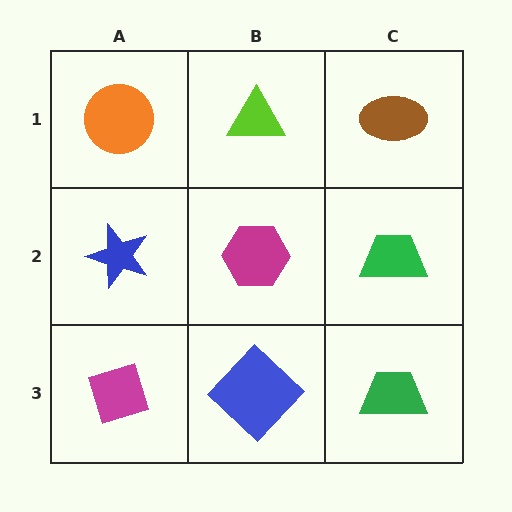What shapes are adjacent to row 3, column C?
A green trapezoid (row 2, column C), a blue diamond (row 3, column B).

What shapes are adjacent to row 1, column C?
A green trapezoid (row 2, column C), a lime triangle (row 1, column B).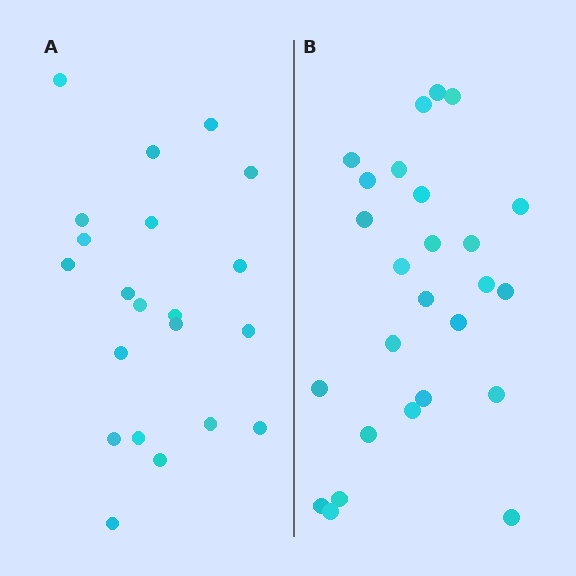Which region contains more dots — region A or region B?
Region B (the right region) has more dots.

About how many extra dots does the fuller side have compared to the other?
Region B has about 5 more dots than region A.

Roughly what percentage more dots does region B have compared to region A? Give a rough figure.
About 25% more.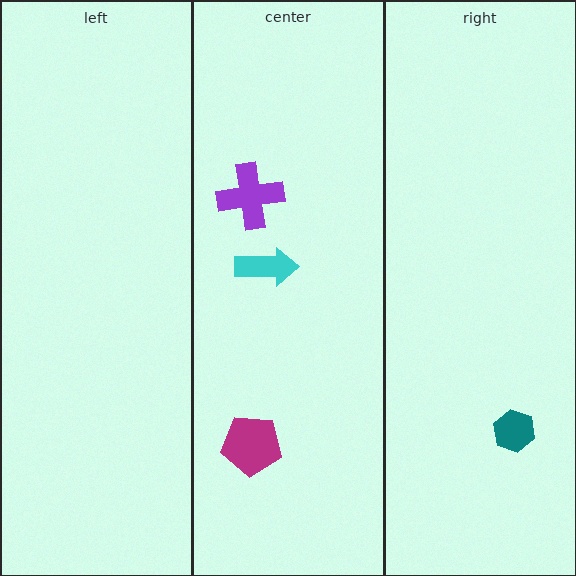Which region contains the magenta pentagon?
The center region.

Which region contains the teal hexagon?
The right region.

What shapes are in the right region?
The teal hexagon.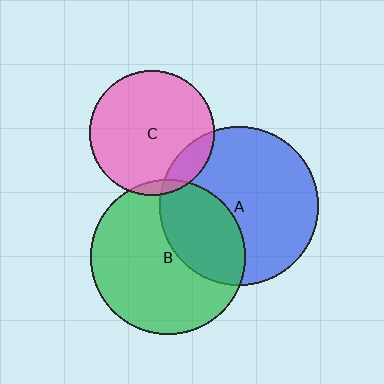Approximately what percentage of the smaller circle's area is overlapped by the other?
Approximately 35%.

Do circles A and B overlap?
Yes.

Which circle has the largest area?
Circle A (blue).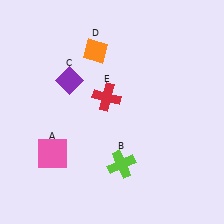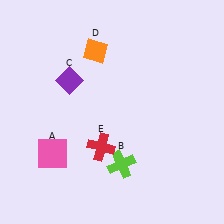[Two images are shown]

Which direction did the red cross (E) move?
The red cross (E) moved down.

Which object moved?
The red cross (E) moved down.